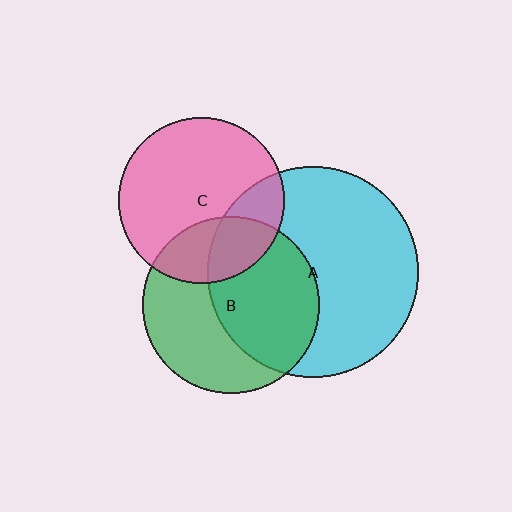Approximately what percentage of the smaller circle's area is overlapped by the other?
Approximately 50%.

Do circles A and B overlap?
Yes.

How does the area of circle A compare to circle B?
Approximately 1.4 times.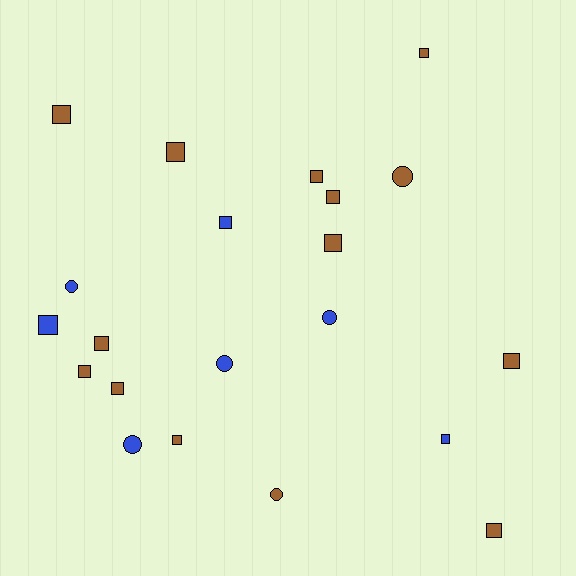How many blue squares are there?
There are 3 blue squares.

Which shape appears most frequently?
Square, with 15 objects.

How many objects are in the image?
There are 21 objects.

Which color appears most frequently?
Brown, with 14 objects.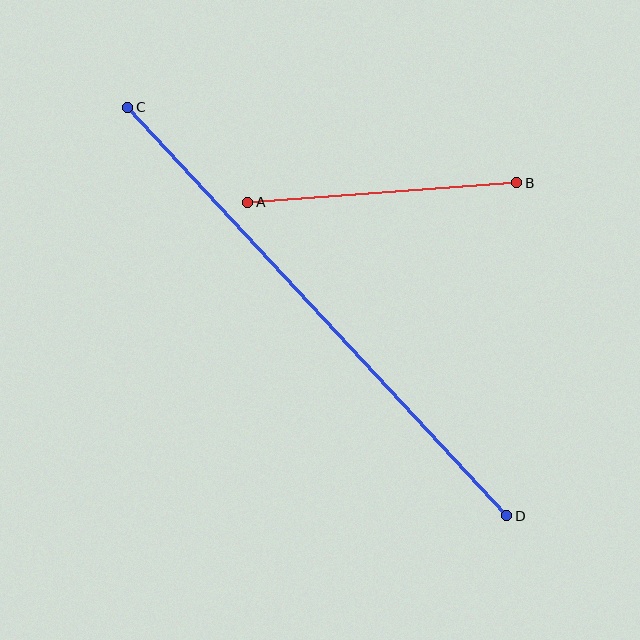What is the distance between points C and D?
The distance is approximately 557 pixels.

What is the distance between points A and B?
The distance is approximately 270 pixels.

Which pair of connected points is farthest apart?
Points C and D are farthest apart.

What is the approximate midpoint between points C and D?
The midpoint is at approximately (317, 311) pixels.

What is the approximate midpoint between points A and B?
The midpoint is at approximately (382, 192) pixels.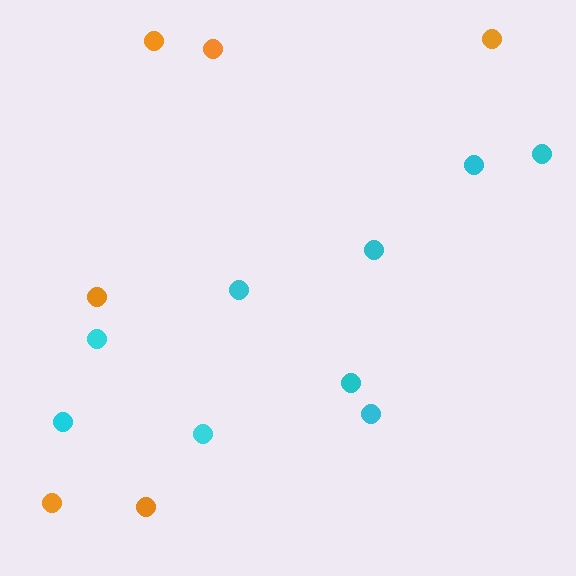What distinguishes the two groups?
There are 2 groups: one group of orange circles (6) and one group of cyan circles (9).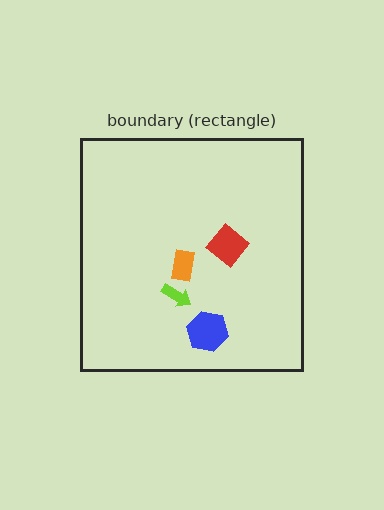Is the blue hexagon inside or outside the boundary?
Inside.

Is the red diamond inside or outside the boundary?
Inside.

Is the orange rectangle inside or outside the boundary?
Inside.